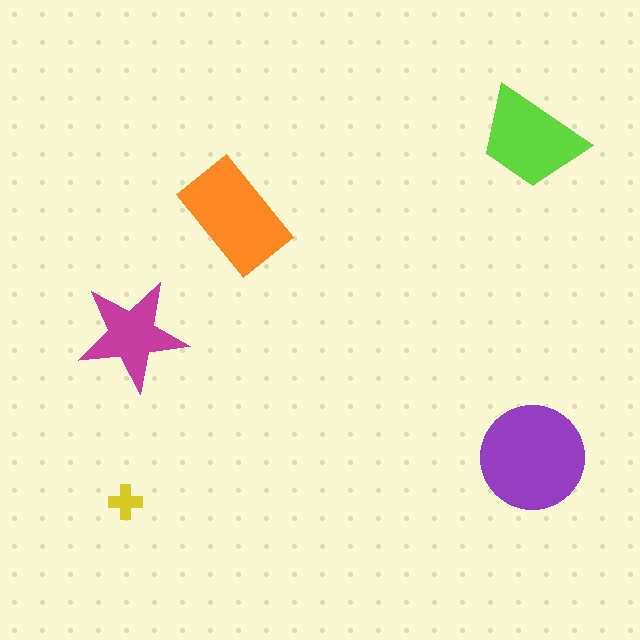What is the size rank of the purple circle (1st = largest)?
1st.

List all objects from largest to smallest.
The purple circle, the orange rectangle, the lime trapezoid, the magenta star, the yellow cross.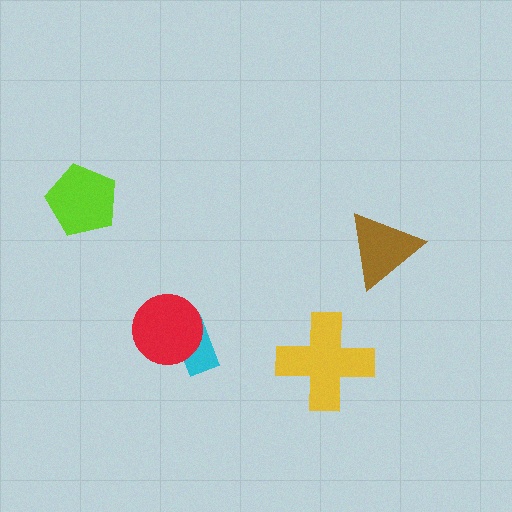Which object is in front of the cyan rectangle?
The red circle is in front of the cyan rectangle.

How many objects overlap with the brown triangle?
0 objects overlap with the brown triangle.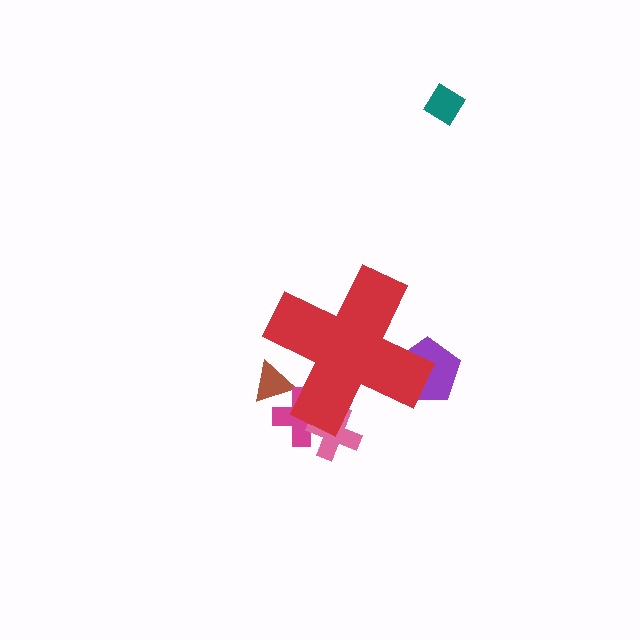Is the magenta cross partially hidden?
Yes, the magenta cross is partially hidden behind the red cross.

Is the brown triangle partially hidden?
Yes, the brown triangle is partially hidden behind the red cross.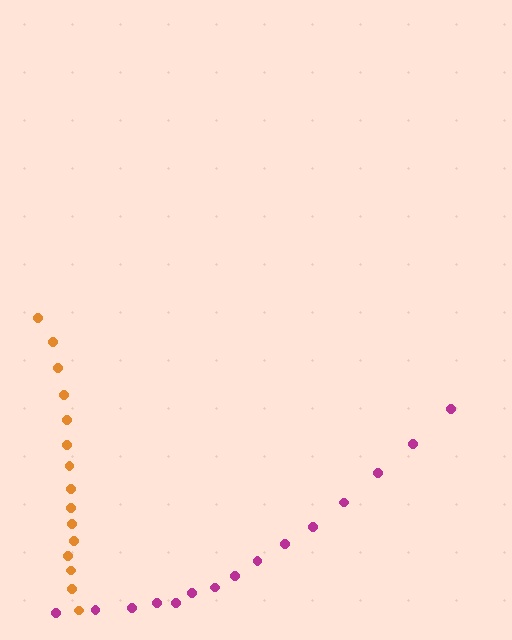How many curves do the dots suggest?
There are 2 distinct paths.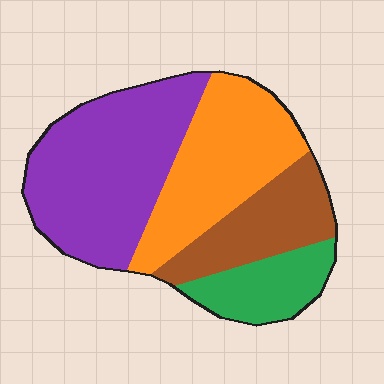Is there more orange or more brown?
Orange.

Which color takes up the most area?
Purple, at roughly 40%.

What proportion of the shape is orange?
Orange takes up between a sixth and a third of the shape.